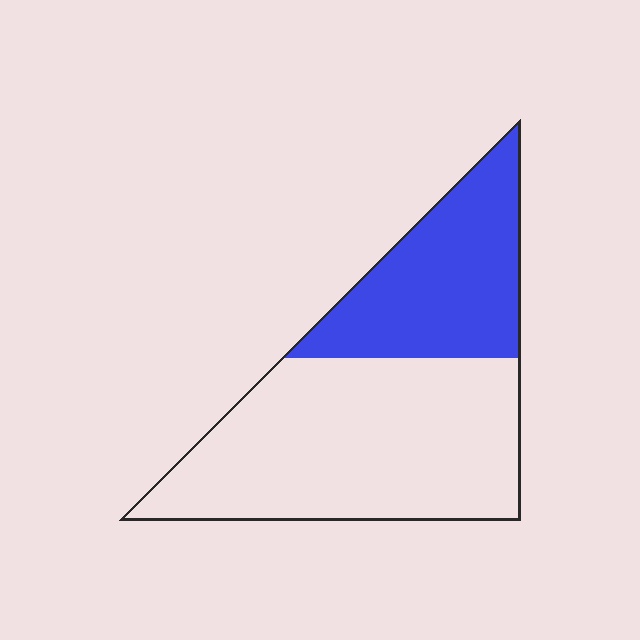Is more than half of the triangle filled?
No.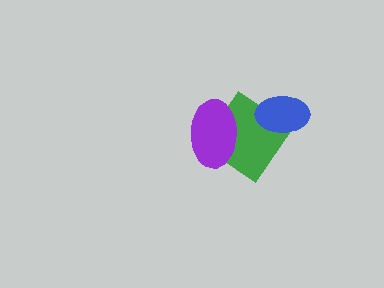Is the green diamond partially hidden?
Yes, it is partially covered by another shape.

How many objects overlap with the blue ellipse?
1 object overlaps with the blue ellipse.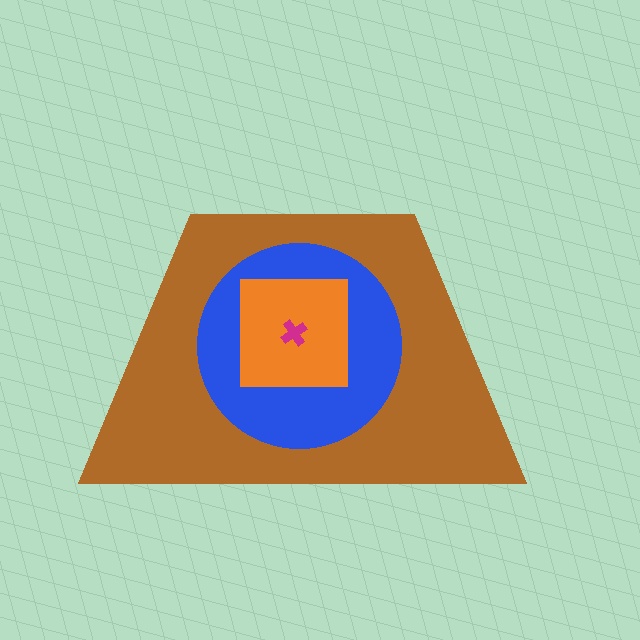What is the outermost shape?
The brown trapezoid.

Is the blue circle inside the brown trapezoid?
Yes.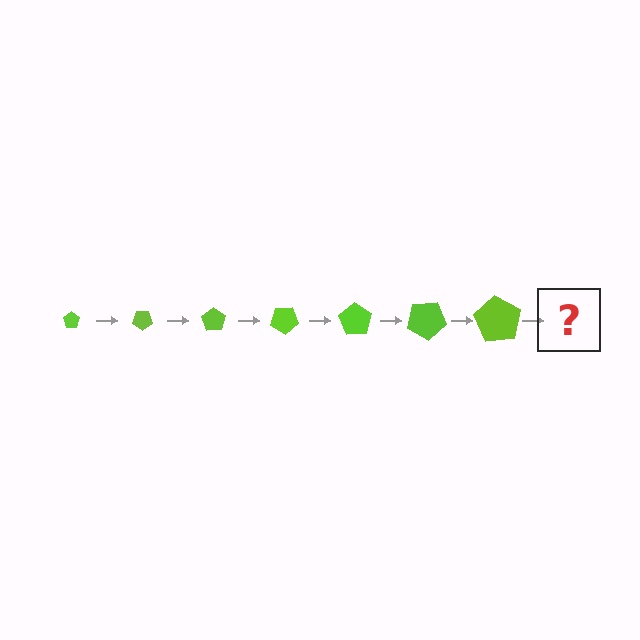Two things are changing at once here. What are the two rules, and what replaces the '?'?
The two rules are that the pentagon grows larger each step and it rotates 35 degrees each step. The '?' should be a pentagon, larger than the previous one and rotated 245 degrees from the start.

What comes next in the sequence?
The next element should be a pentagon, larger than the previous one and rotated 245 degrees from the start.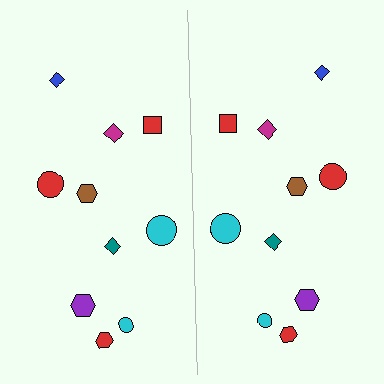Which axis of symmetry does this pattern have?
The pattern has a vertical axis of symmetry running through the center of the image.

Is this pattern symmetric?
Yes, this pattern has bilateral (reflection) symmetry.